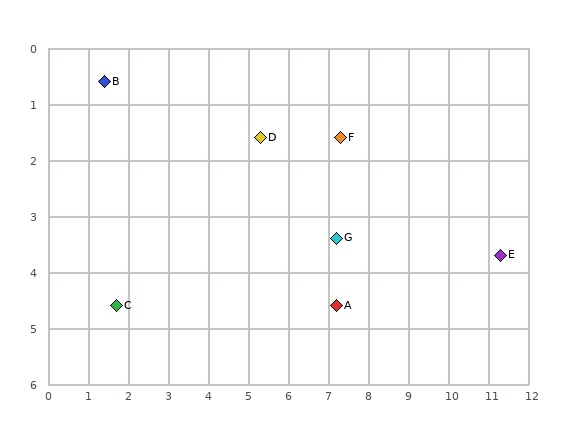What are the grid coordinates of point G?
Point G is at approximately (7.2, 3.4).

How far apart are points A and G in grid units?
Points A and G are about 1.2 grid units apart.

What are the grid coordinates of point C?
Point C is at approximately (1.7, 4.6).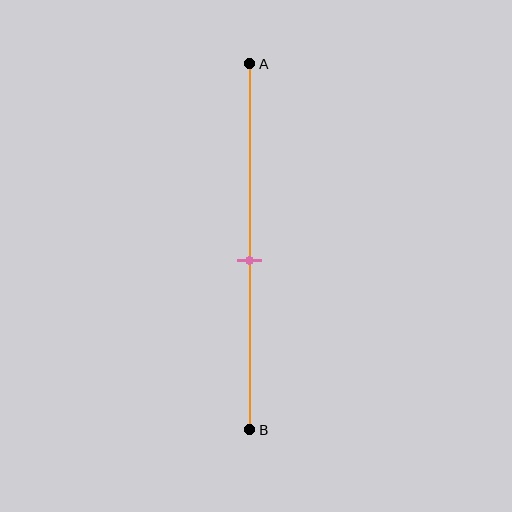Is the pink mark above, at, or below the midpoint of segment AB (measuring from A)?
The pink mark is below the midpoint of segment AB.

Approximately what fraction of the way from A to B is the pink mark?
The pink mark is approximately 55% of the way from A to B.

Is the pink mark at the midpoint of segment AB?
No, the mark is at about 55% from A, not at the 50% midpoint.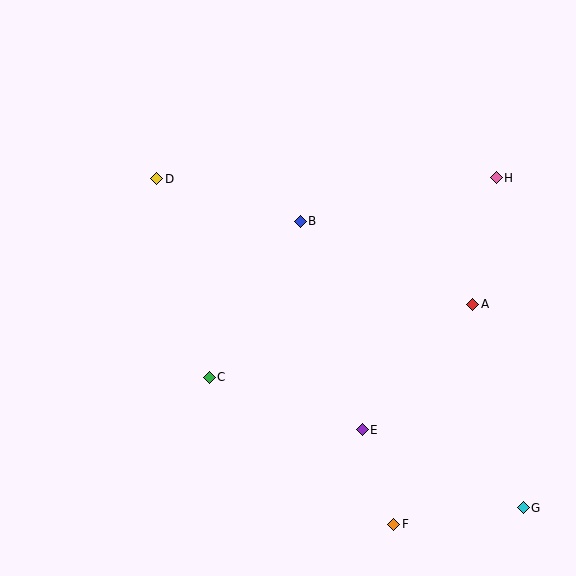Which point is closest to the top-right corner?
Point H is closest to the top-right corner.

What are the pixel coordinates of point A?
Point A is at (473, 304).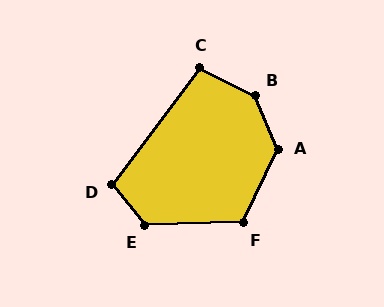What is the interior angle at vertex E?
Approximately 127 degrees (obtuse).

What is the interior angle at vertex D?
Approximately 104 degrees (obtuse).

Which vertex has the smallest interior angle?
C, at approximately 101 degrees.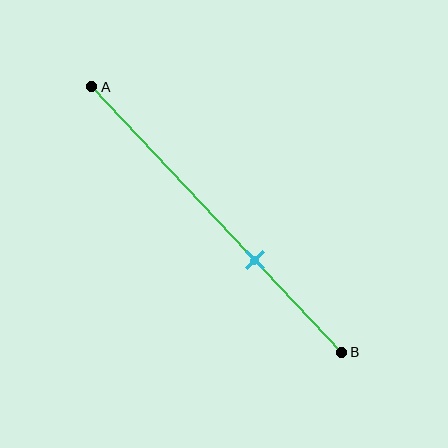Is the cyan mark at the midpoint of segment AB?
No, the mark is at about 65% from A, not at the 50% midpoint.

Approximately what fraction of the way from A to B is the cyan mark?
The cyan mark is approximately 65% of the way from A to B.